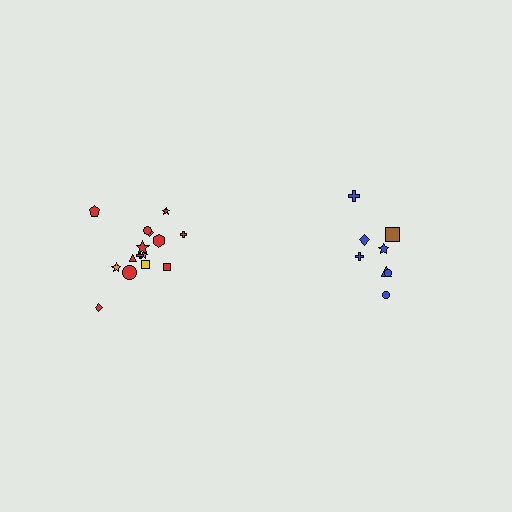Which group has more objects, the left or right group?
The left group.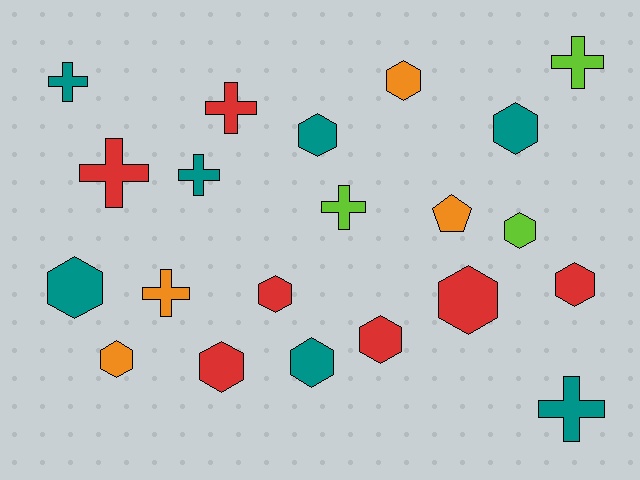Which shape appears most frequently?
Hexagon, with 12 objects.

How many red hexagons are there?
There are 5 red hexagons.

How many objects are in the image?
There are 21 objects.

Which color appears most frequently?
Teal, with 7 objects.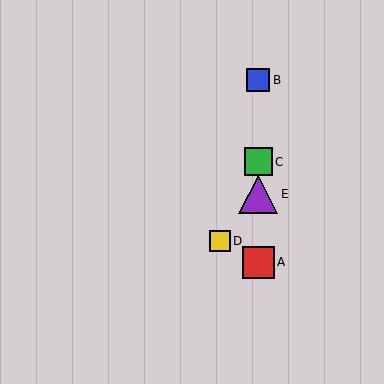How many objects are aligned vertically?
4 objects (A, B, C, E) are aligned vertically.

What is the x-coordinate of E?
Object E is at x≈258.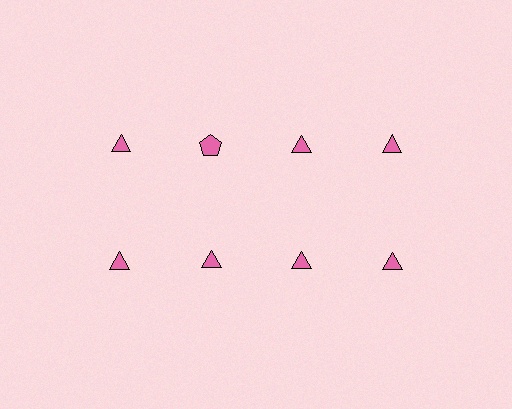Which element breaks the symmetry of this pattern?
The pink pentagon in the top row, second from left column breaks the symmetry. All other shapes are pink triangles.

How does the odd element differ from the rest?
It has a different shape: pentagon instead of triangle.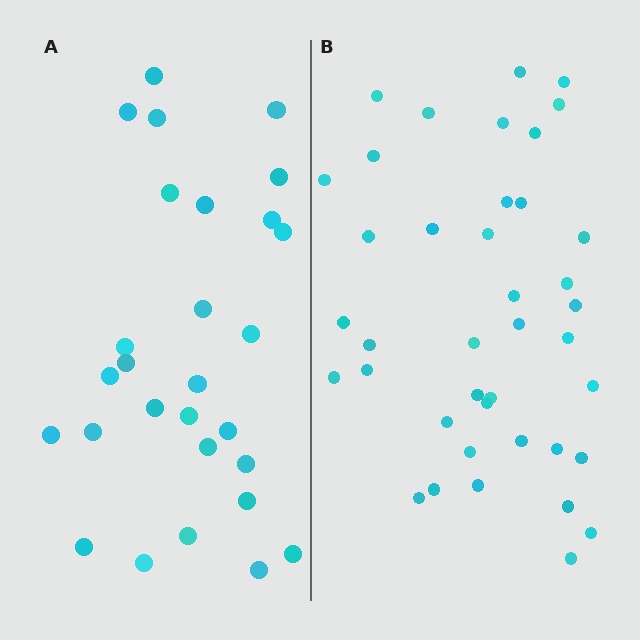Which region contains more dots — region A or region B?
Region B (the right region) has more dots.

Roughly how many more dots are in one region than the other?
Region B has roughly 12 or so more dots than region A.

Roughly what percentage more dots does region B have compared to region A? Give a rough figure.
About 45% more.